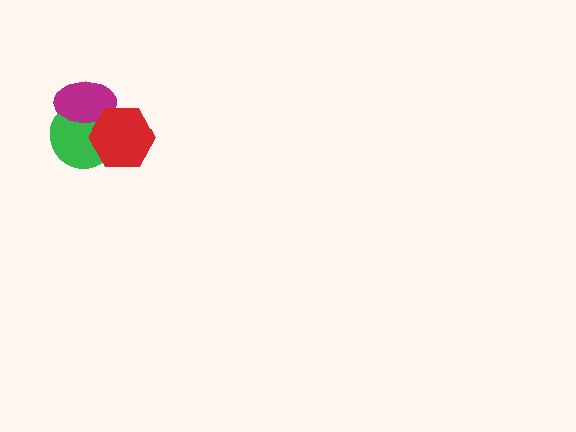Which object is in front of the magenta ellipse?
The red hexagon is in front of the magenta ellipse.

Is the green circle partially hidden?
Yes, it is partially covered by another shape.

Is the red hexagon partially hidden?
No, no other shape covers it.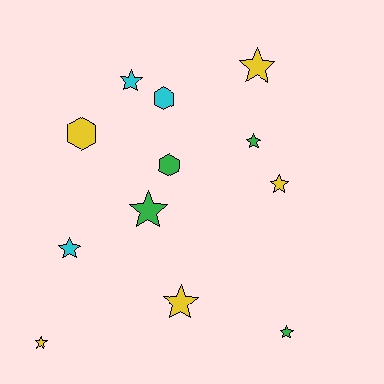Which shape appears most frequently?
Star, with 9 objects.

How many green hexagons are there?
There is 1 green hexagon.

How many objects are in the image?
There are 12 objects.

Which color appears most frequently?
Yellow, with 5 objects.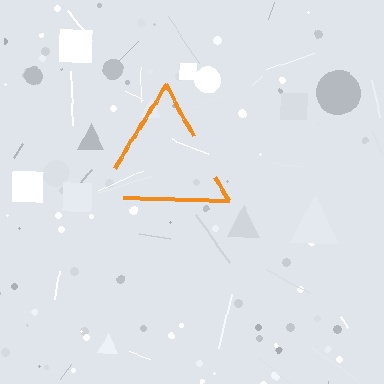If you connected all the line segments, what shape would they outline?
They would outline a triangle.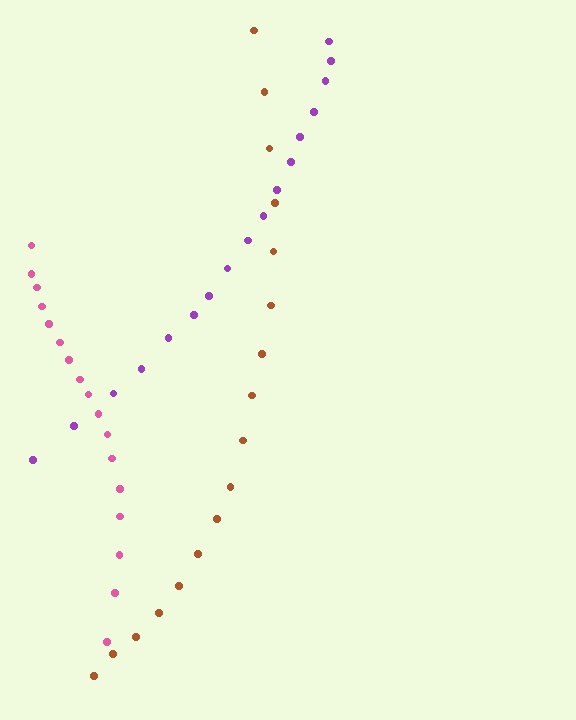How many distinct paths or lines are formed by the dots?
There are 3 distinct paths.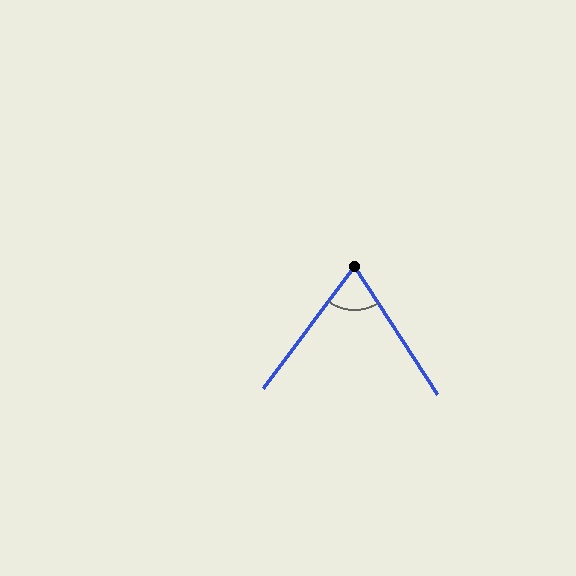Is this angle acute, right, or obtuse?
It is acute.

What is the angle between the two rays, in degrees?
Approximately 70 degrees.